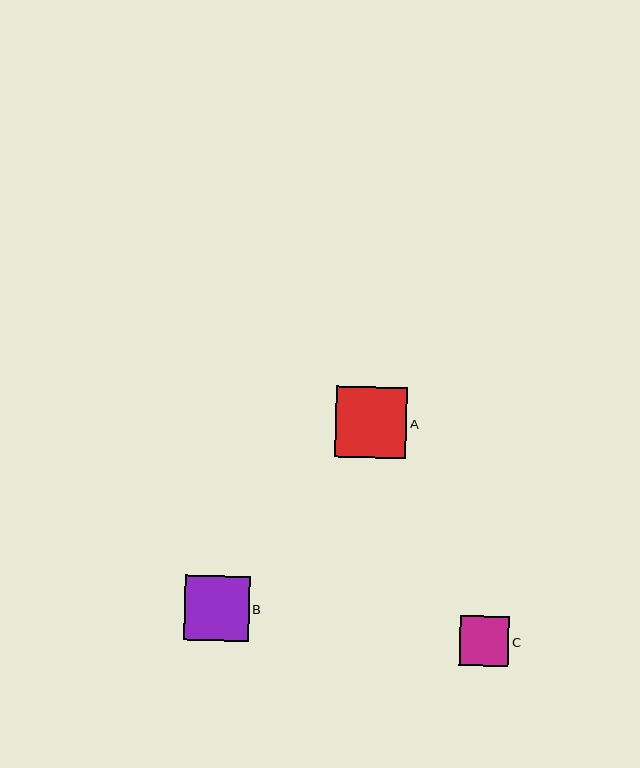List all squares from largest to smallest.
From largest to smallest: A, B, C.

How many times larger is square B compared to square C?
Square B is approximately 1.3 times the size of square C.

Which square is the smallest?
Square C is the smallest with a size of approximately 49 pixels.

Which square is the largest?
Square A is the largest with a size of approximately 71 pixels.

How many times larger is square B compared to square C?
Square B is approximately 1.3 times the size of square C.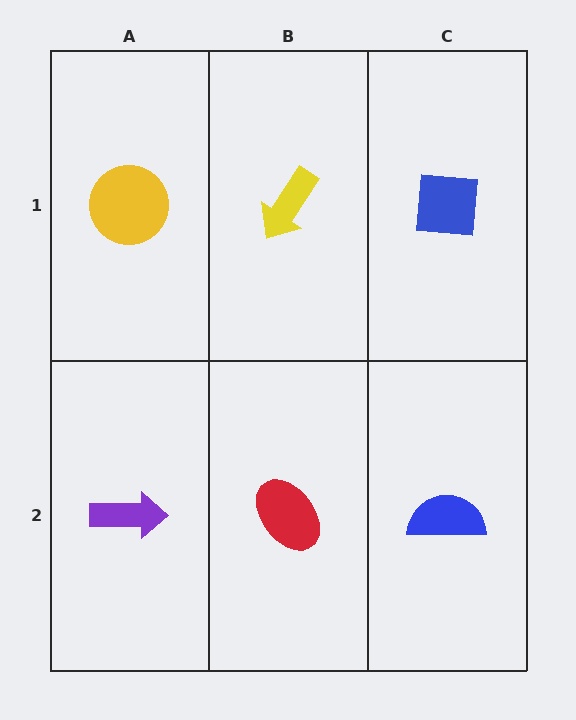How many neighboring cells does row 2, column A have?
2.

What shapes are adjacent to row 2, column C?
A blue square (row 1, column C), a red ellipse (row 2, column B).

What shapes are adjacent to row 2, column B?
A yellow arrow (row 1, column B), a purple arrow (row 2, column A), a blue semicircle (row 2, column C).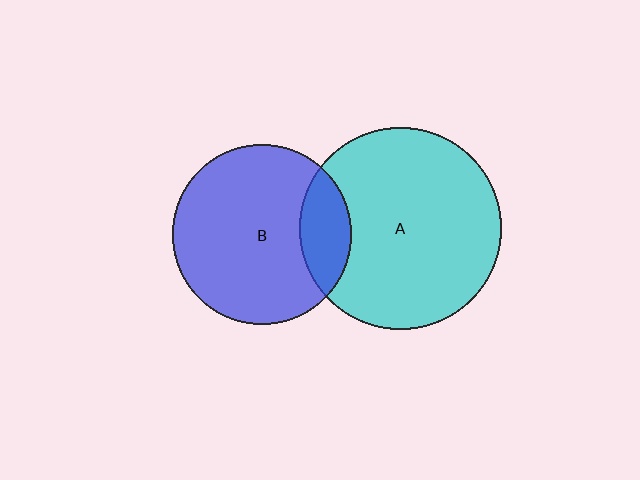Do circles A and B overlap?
Yes.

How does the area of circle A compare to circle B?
Approximately 1.3 times.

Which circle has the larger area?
Circle A (cyan).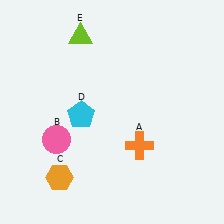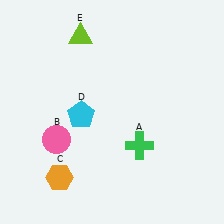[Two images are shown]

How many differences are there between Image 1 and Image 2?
There is 1 difference between the two images.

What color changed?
The cross (A) changed from orange in Image 1 to green in Image 2.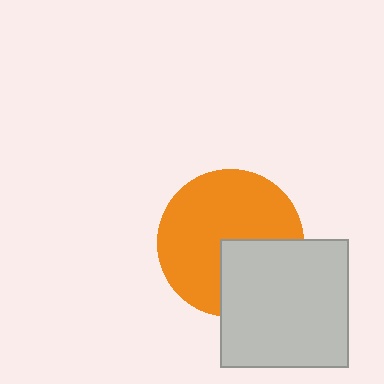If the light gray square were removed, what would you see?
You would see the complete orange circle.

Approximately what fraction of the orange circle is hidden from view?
Roughly 32% of the orange circle is hidden behind the light gray square.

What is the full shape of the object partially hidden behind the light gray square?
The partially hidden object is an orange circle.